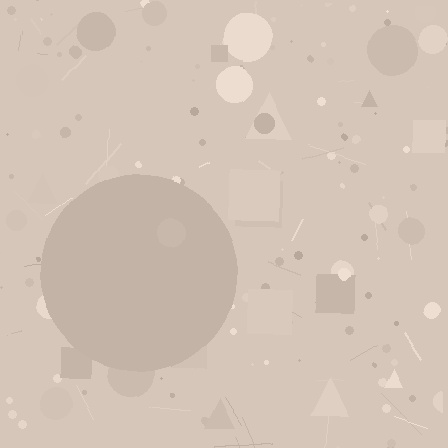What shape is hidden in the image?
A circle is hidden in the image.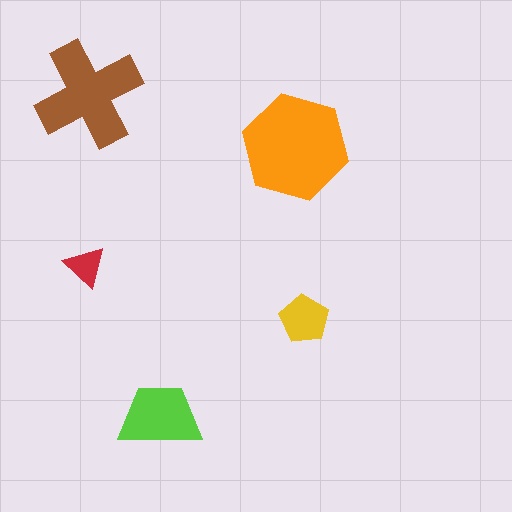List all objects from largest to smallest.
The orange hexagon, the brown cross, the lime trapezoid, the yellow pentagon, the red triangle.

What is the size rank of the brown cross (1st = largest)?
2nd.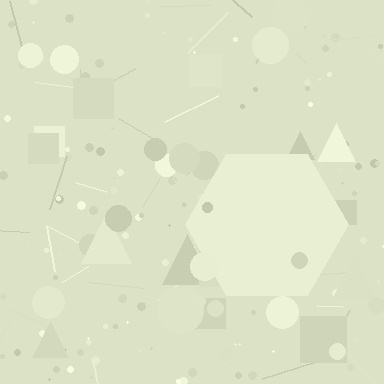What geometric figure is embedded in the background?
A hexagon is embedded in the background.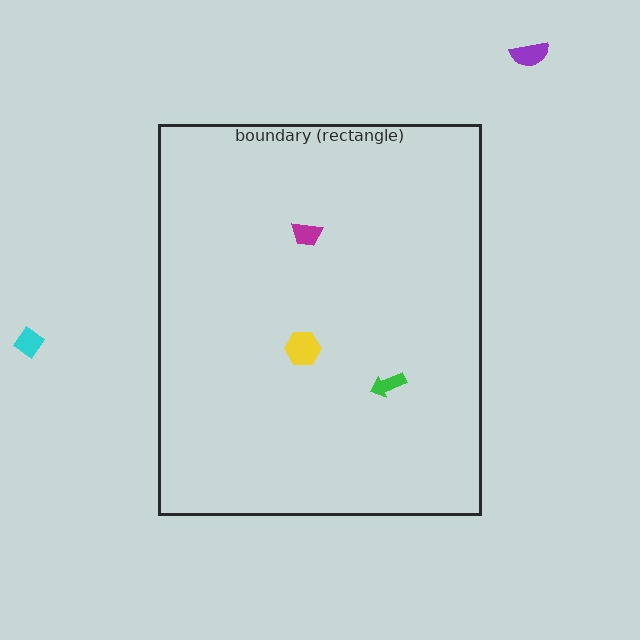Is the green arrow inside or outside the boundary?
Inside.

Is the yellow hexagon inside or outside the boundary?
Inside.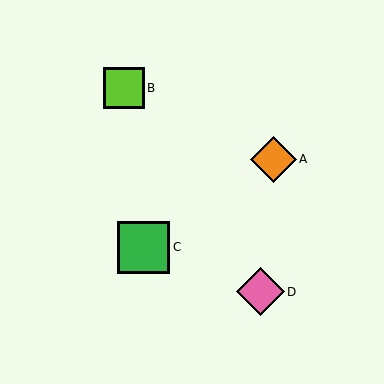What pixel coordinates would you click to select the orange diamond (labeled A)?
Click at (273, 159) to select the orange diamond A.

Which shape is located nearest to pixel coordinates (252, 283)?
The pink diamond (labeled D) at (260, 292) is nearest to that location.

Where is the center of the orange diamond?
The center of the orange diamond is at (273, 159).